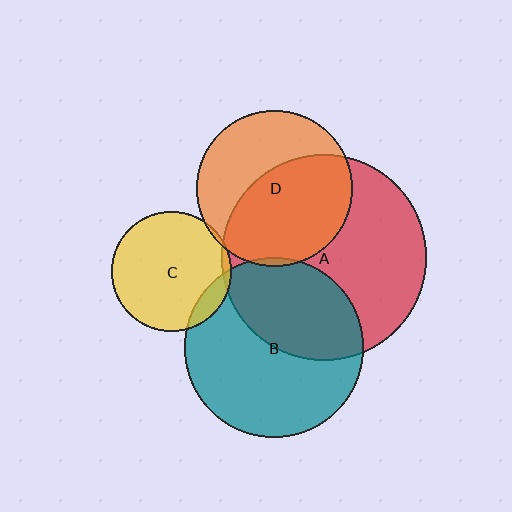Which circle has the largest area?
Circle A (red).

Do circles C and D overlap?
Yes.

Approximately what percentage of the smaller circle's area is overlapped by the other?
Approximately 5%.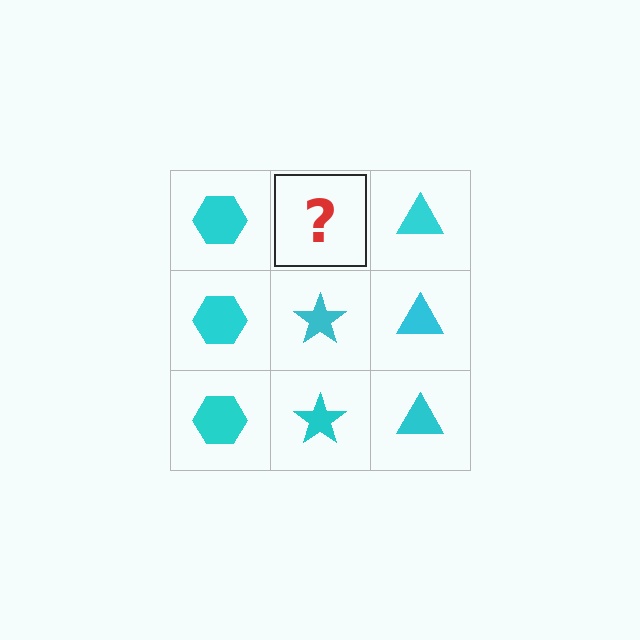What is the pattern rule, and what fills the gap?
The rule is that each column has a consistent shape. The gap should be filled with a cyan star.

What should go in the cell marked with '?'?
The missing cell should contain a cyan star.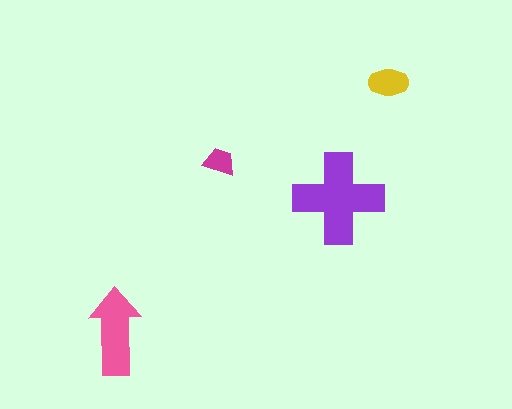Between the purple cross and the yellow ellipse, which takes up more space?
The purple cross.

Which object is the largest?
The purple cross.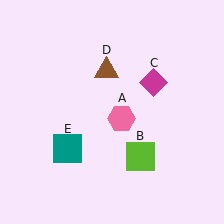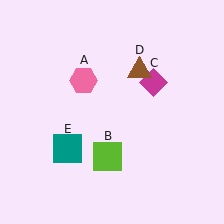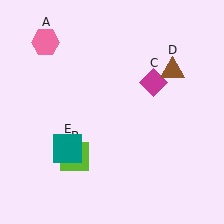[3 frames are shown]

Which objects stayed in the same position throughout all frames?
Magenta diamond (object C) and teal square (object E) remained stationary.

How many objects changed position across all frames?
3 objects changed position: pink hexagon (object A), lime square (object B), brown triangle (object D).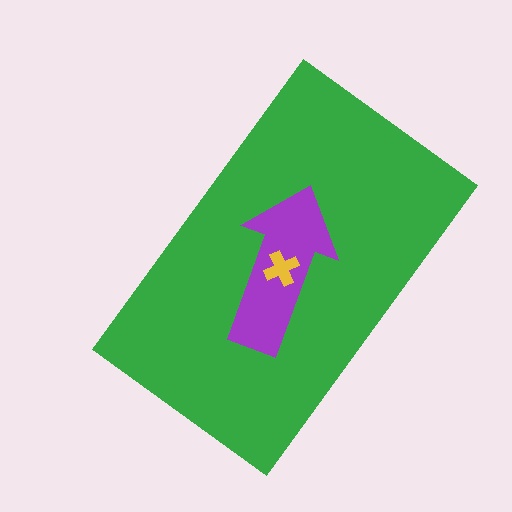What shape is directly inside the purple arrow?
The yellow cross.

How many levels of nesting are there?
3.